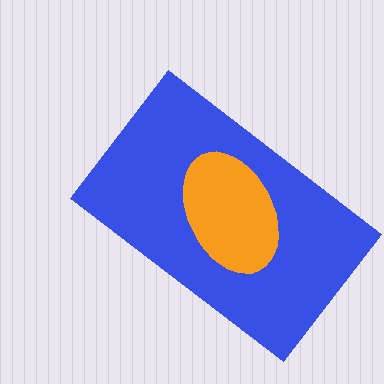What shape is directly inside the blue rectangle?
The orange ellipse.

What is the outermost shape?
The blue rectangle.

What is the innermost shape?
The orange ellipse.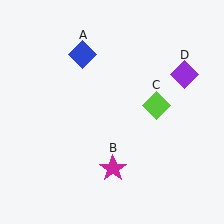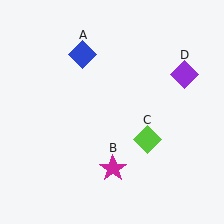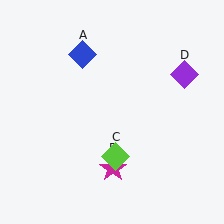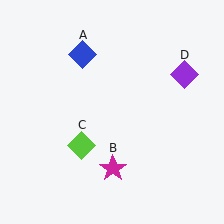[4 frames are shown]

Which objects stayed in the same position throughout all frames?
Blue diamond (object A) and magenta star (object B) and purple diamond (object D) remained stationary.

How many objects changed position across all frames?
1 object changed position: lime diamond (object C).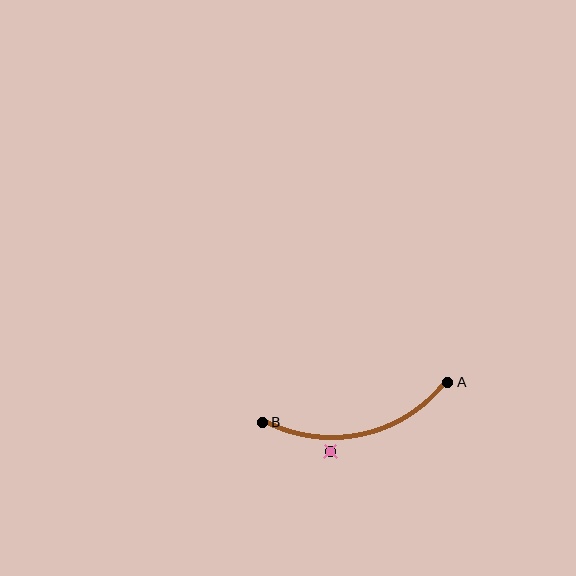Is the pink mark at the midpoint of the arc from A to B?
No — the pink mark does not lie on the arc at all. It sits slightly outside the curve.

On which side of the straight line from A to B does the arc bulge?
The arc bulges below the straight line connecting A and B.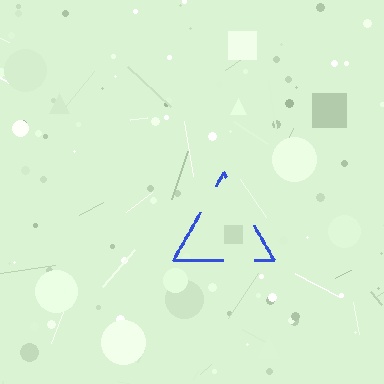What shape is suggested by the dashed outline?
The dashed outline suggests a triangle.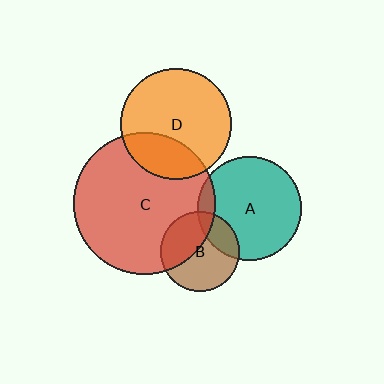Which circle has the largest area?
Circle C (red).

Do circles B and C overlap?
Yes.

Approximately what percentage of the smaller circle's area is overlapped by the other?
Approximately 40%.